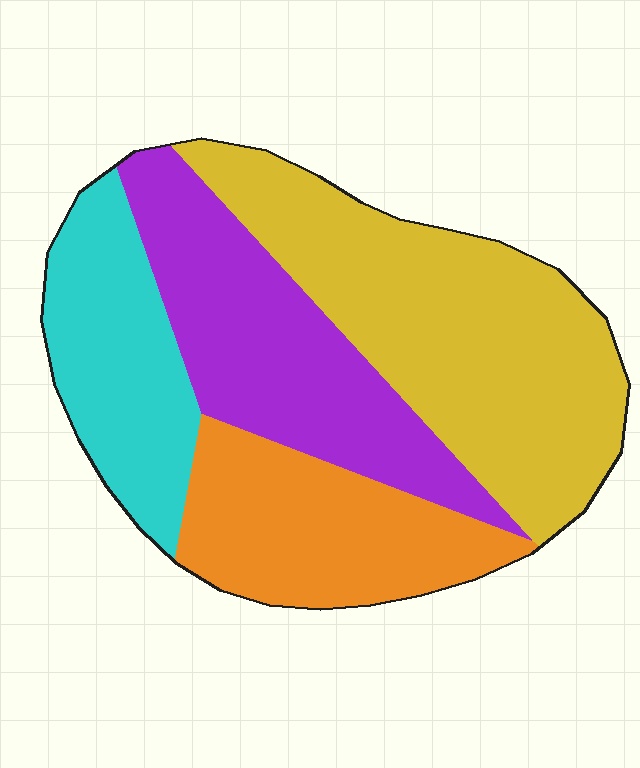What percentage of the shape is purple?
Purple takes up about one quarter (1/4) of the shape.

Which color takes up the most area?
Yellow, at roughly 35%.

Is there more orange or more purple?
Purple.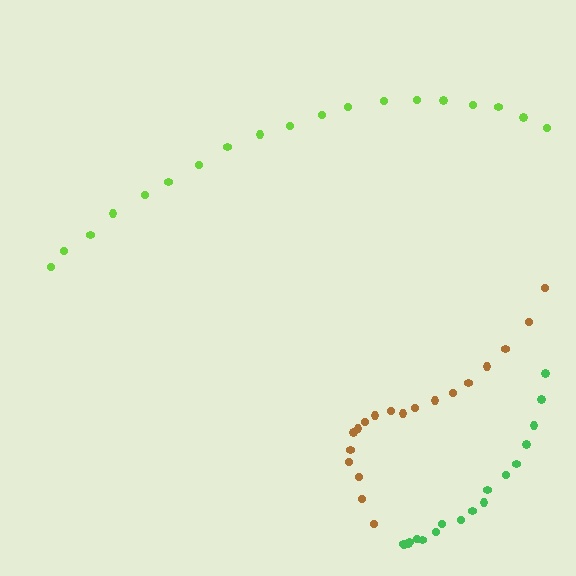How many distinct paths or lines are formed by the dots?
There are 3 distinct paths.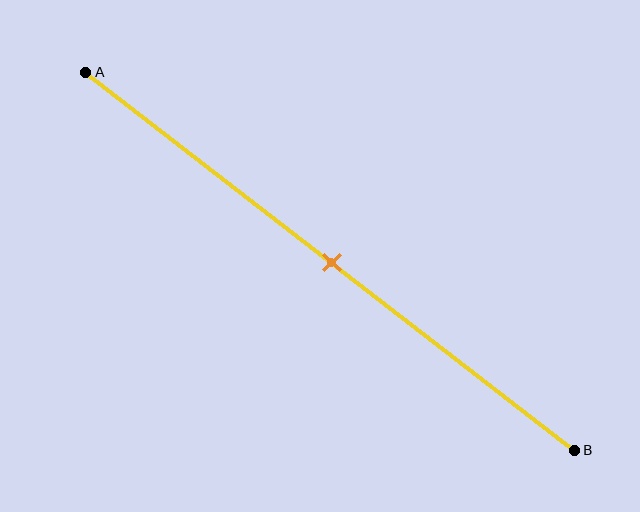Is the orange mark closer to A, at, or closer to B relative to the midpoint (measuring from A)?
The orange mark is approximately at the midpoint of segment AB.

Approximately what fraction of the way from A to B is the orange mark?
The orange mark is approximately 50% of the way from A to B.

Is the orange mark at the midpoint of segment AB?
Yes, the mark is approximately at the midpoint.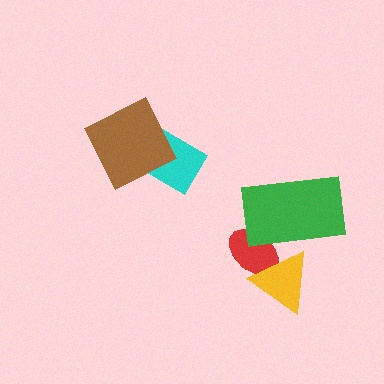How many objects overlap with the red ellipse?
2 objects overlap with the red ellipse.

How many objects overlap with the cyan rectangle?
1 object overlaps with the cyan rectangle.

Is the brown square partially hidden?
No, no other shape covers it.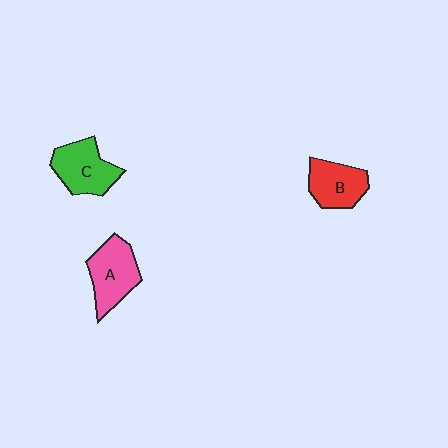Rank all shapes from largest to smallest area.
From largest to smallest: A (pink), C (green), B (red).